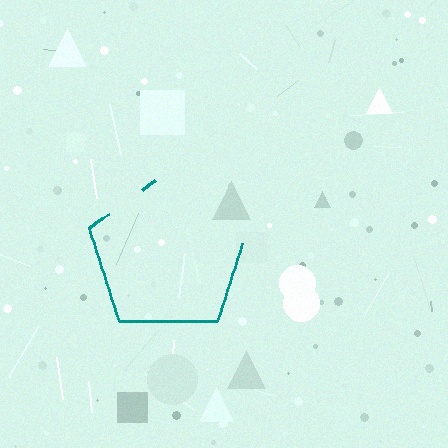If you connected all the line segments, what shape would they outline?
They would outline a pentagon.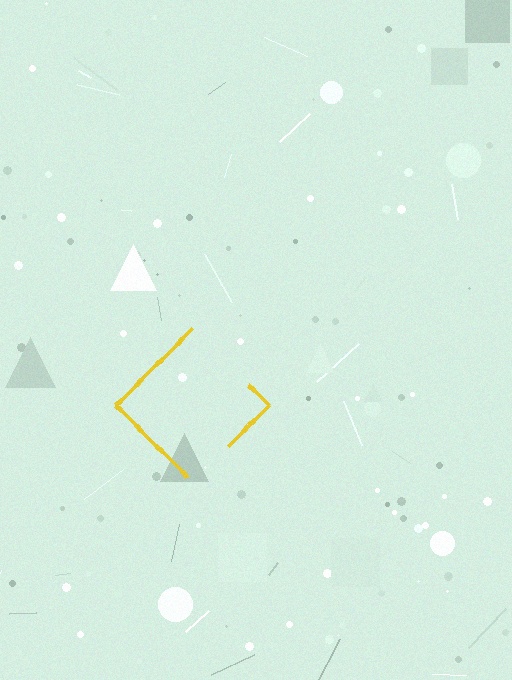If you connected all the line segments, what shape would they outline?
They would outline a diamond.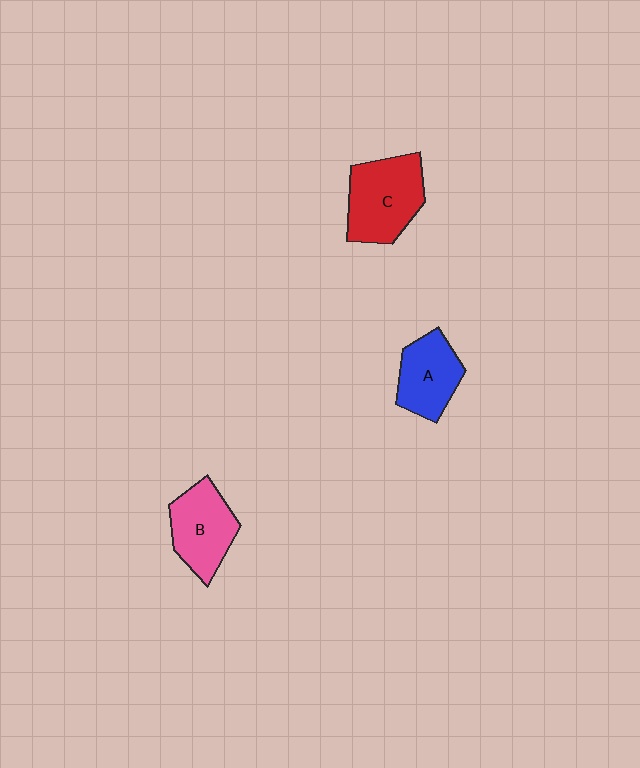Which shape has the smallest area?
Shape A (blue).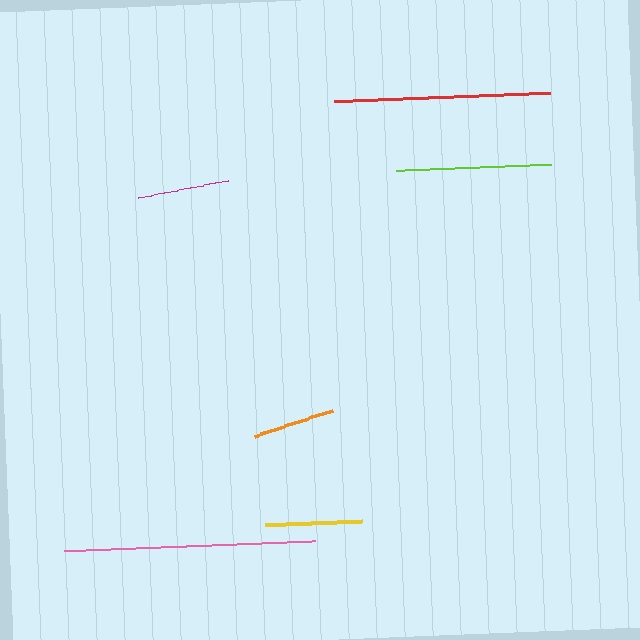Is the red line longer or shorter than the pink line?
The pink line is longer than the red line.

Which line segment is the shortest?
The orange line is the shortest at approximately 82 pixels.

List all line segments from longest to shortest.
From longest to shortest: pink, red, lime, yellow, magenta, orange.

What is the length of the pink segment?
The pink segment is approximately 251 pixels long.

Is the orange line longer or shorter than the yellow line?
The yellow line is longer than the orange line.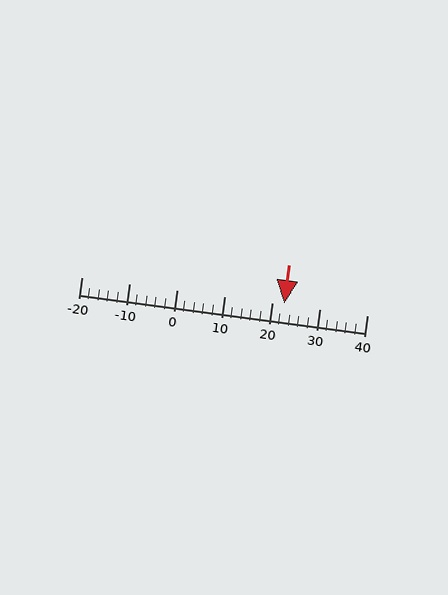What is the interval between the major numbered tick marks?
The major tick marks are spaced 10 units apart.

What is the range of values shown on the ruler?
The ruler shows values from -20 to 40.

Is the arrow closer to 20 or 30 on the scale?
The arrow is closer to 20.